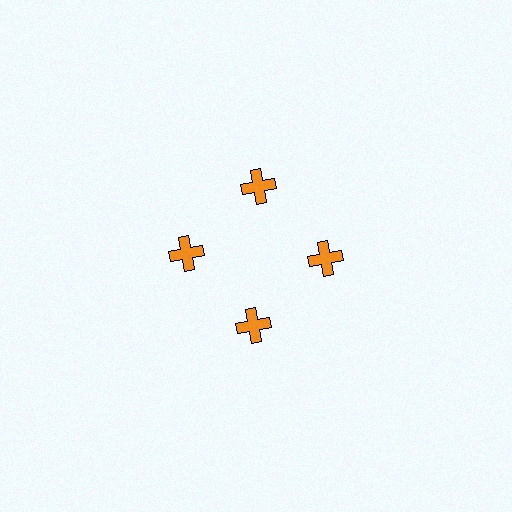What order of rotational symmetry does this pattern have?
This pattern has 4-fold rotational symmetry.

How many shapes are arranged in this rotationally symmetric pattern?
There are 4 shapes, arranged in 4 groups of 1.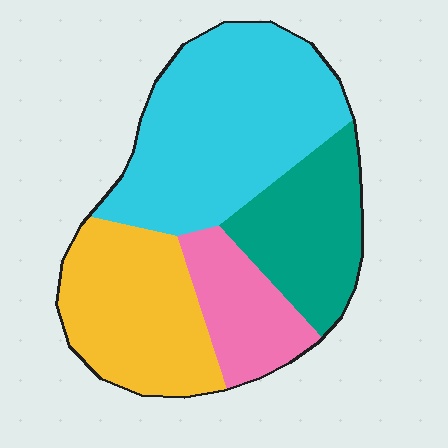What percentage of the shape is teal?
Teal takes up between a sixth and a third of the shape.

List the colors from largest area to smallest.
From largest to smallest: cyan, yellow, teal, pink.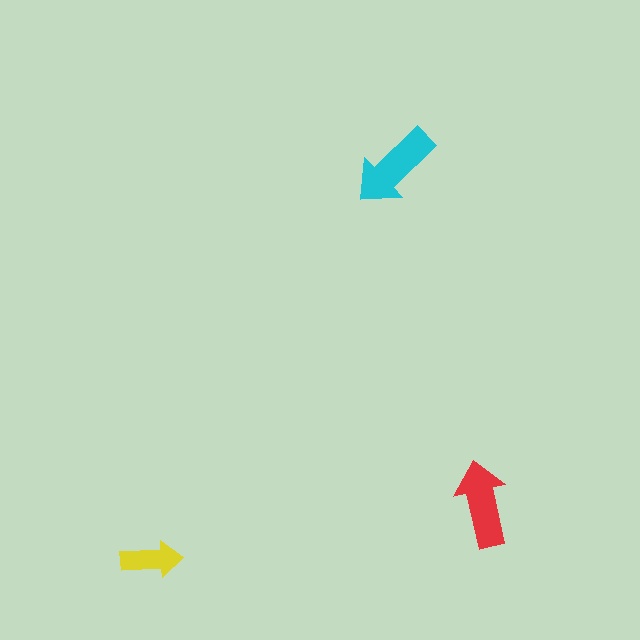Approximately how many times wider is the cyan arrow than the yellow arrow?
About 1.5 times wider.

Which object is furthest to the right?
The red arrow is rightmost.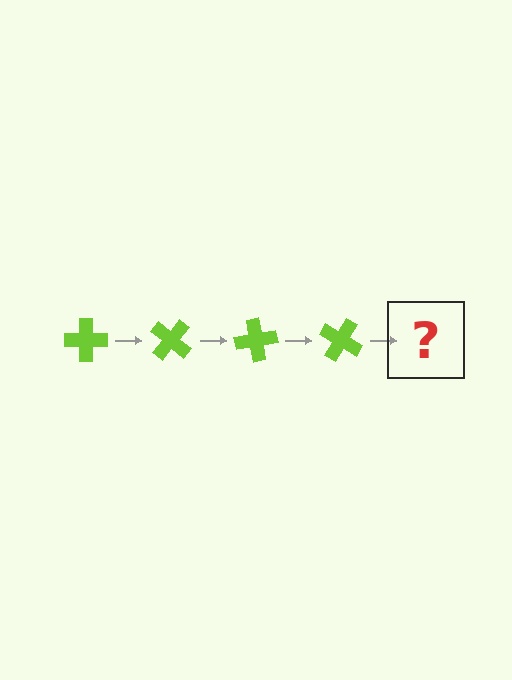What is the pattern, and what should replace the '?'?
The pattern is that the cross rotates 40 degrees each step. The '?' should be a lime cross rotated 160 degrees.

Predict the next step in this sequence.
The next step is a lime cross rotated 160 degrees.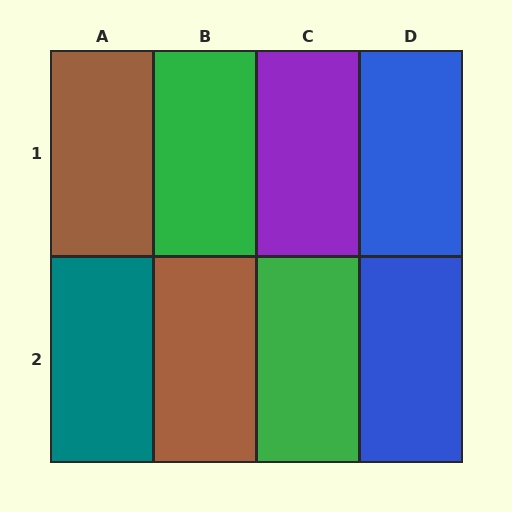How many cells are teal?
1 cell is teal.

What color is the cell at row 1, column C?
Purple.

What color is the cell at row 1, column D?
Blue.